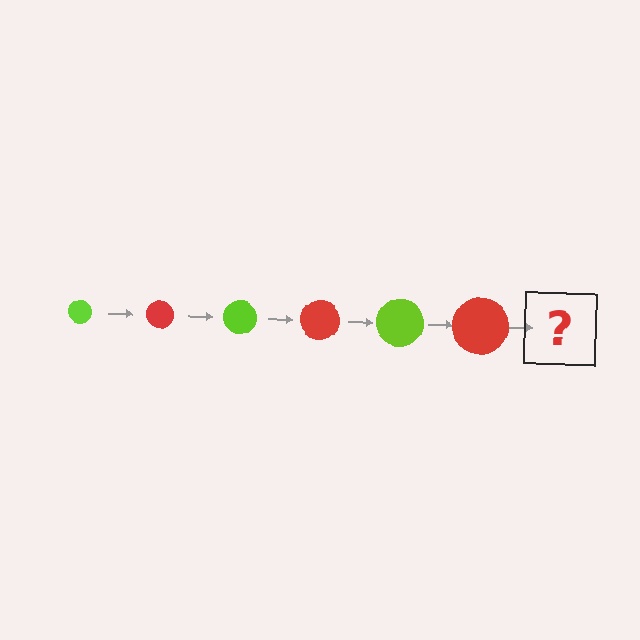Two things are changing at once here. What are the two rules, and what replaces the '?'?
The two rules are that the circle grows larger each step and the color cycles through lime and red. The '?' should be a lime circle, larger than the previous one.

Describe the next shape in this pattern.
It should be a lime circle, larger than the previous one.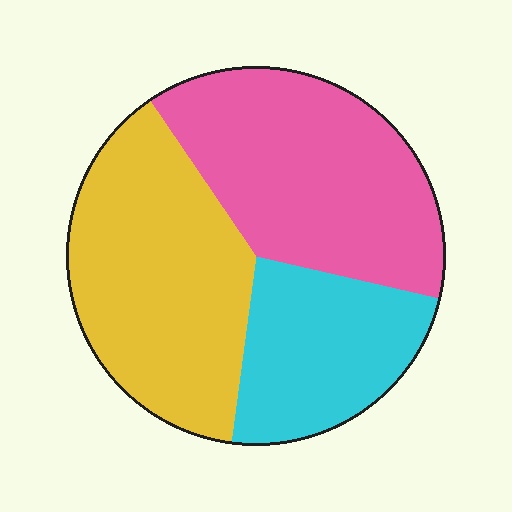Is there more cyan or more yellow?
Yellow.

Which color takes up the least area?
Cyan, at roughly 25%.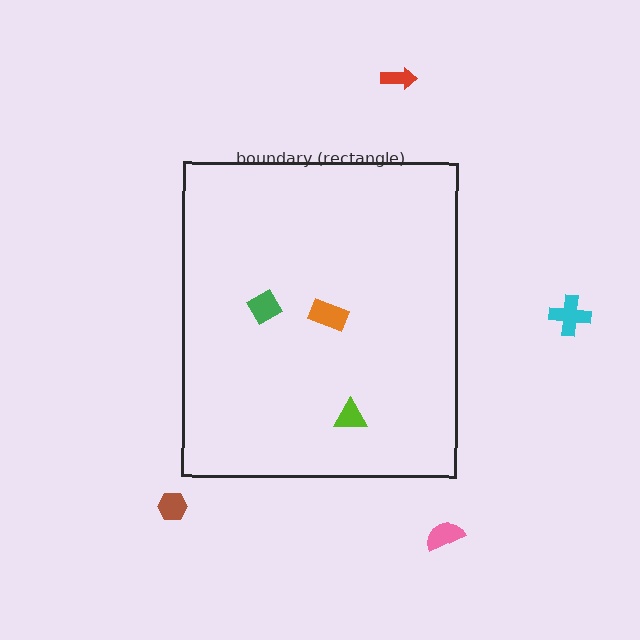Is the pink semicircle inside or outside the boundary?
Outside.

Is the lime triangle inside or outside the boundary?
Inside.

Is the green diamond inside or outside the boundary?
Inside.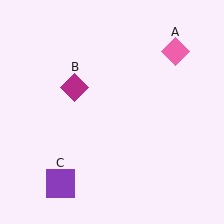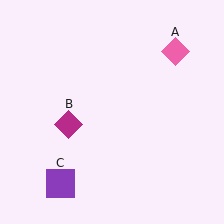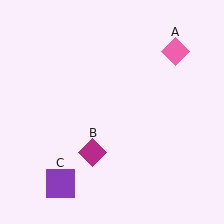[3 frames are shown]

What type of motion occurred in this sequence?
The magenta diamond (object B) rotated counterclockwise around the center of the scene.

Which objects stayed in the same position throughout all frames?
Pink diamond (object A) and purple square (object C) remained stationary.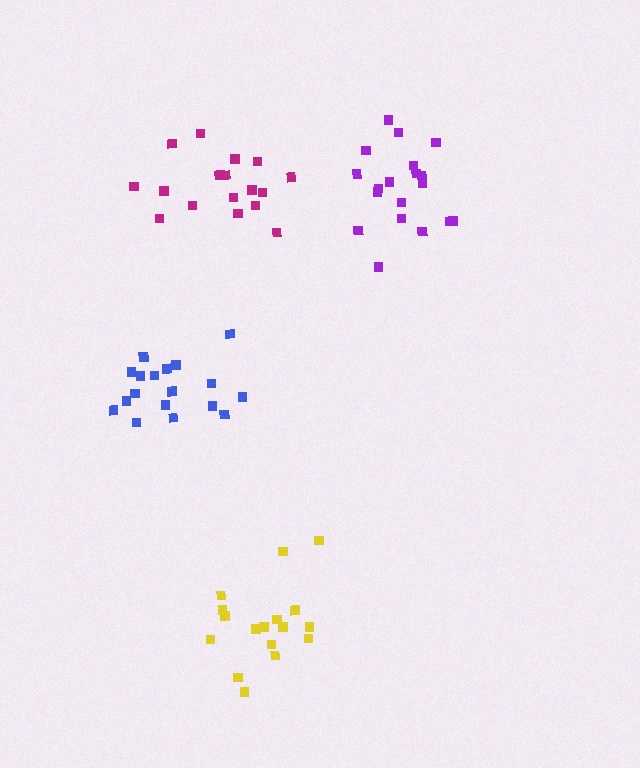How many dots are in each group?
Group 1: 17 dots, Group 2: 18 dots, Group 3: 18 dots, Group 4: 19 dots (72 total).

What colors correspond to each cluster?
The clusters are colored: yellow, magenta, blue, purple.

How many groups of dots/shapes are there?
There are 4 groups.